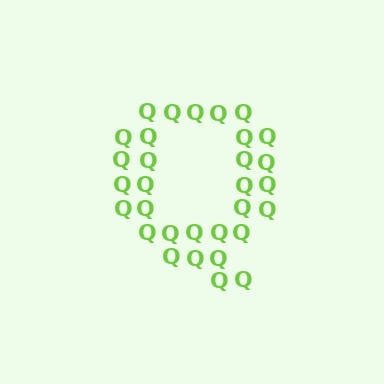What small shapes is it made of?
It is made of small letter Q's.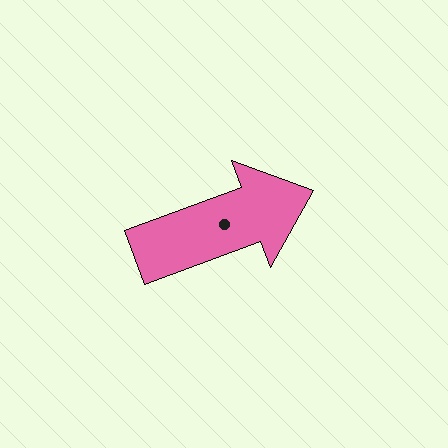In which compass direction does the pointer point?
East.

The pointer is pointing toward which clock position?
Roughly 2 o'clock.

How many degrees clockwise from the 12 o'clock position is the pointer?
Approximately 70 degrees.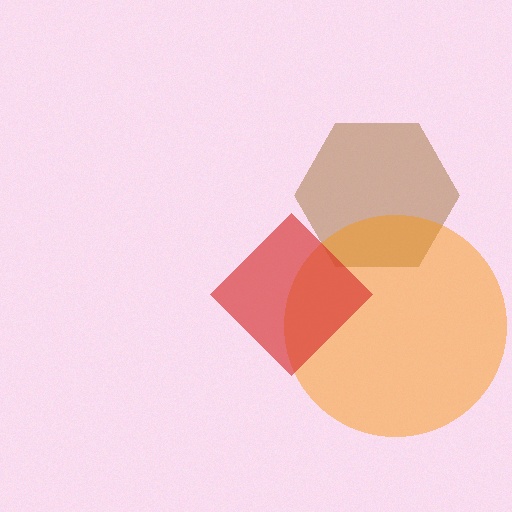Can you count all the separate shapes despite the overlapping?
Yes, there are 3 separate shapes.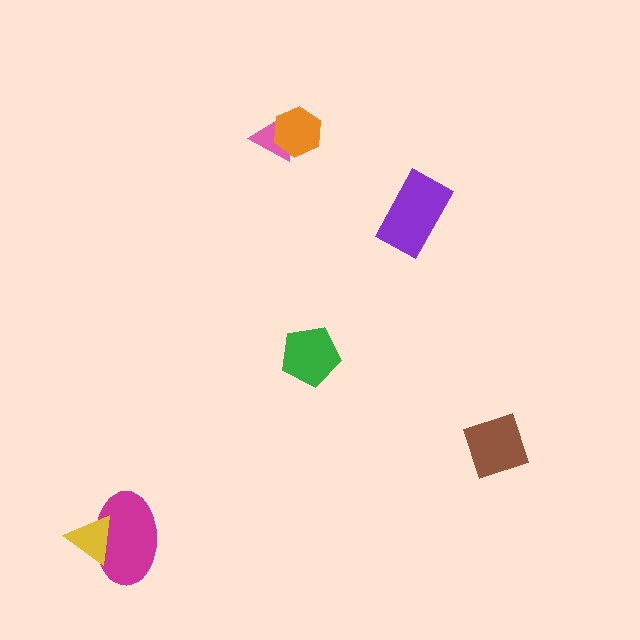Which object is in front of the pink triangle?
The orange hexagon is in front of the pink triangle.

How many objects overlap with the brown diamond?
0 objects overlap with the brown diamond.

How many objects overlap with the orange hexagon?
1 object overlaps with the orange hexagon.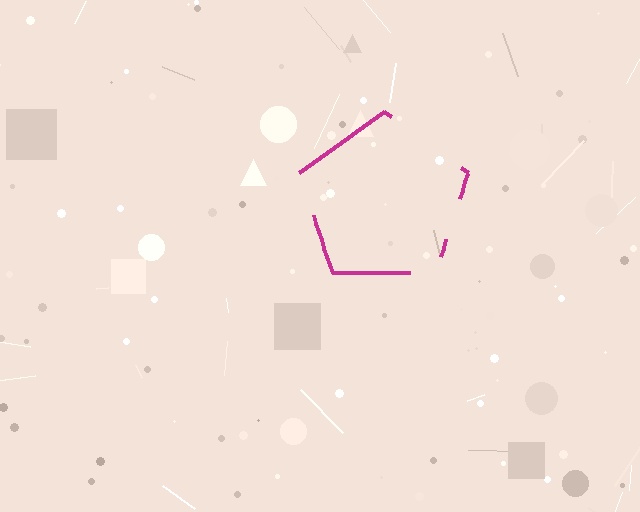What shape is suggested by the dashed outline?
The dashed outline suggests a pentagon.